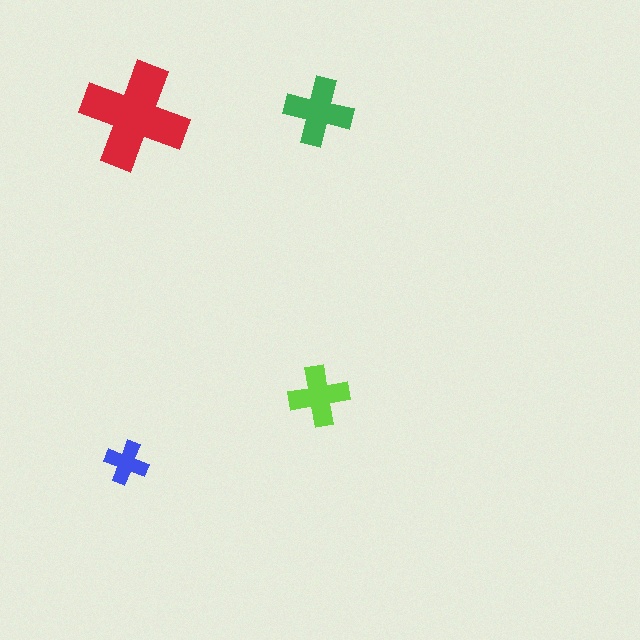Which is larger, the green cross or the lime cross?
The green one.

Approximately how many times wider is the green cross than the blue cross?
About 1.5 times wider.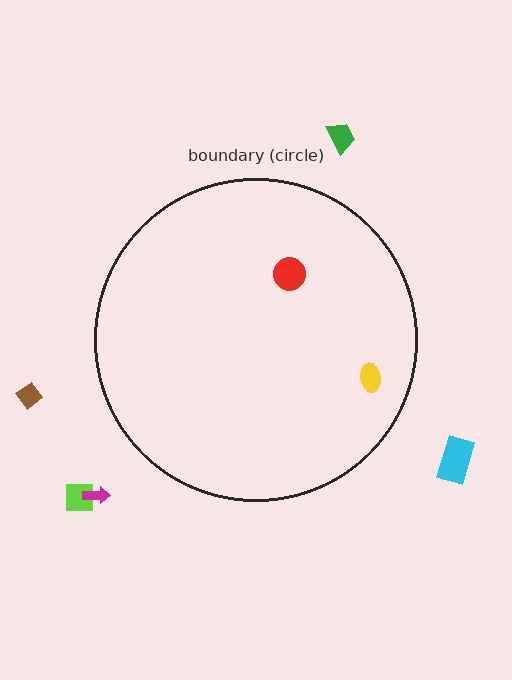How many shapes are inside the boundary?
2 inside, 5 outside.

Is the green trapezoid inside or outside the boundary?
Outside.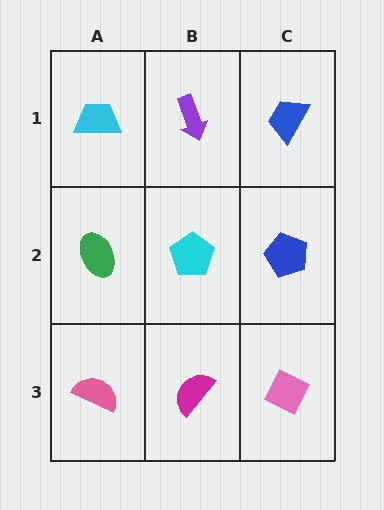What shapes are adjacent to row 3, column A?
A green ellipse (row 2, column A), a magenta semicircle (row 3, column B).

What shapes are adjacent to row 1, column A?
A green ellipse (row 2, column A), a purple arrow (row 1, column B).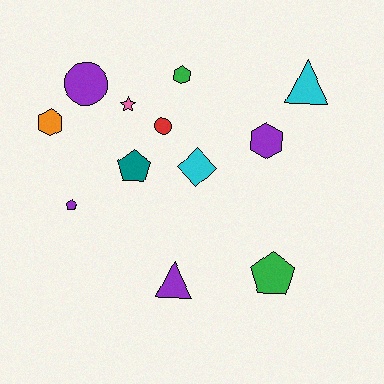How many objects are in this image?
There are 12 objects.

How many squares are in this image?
There are no squares.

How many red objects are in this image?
There is 1 red object.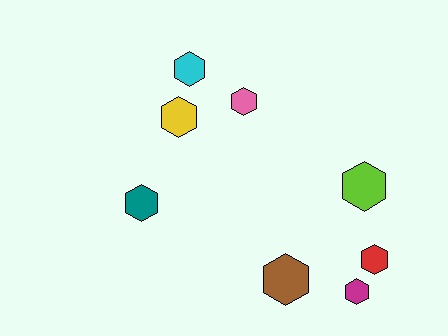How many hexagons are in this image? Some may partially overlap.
There are 8 hexagons.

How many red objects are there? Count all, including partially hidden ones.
There is 1 red object.